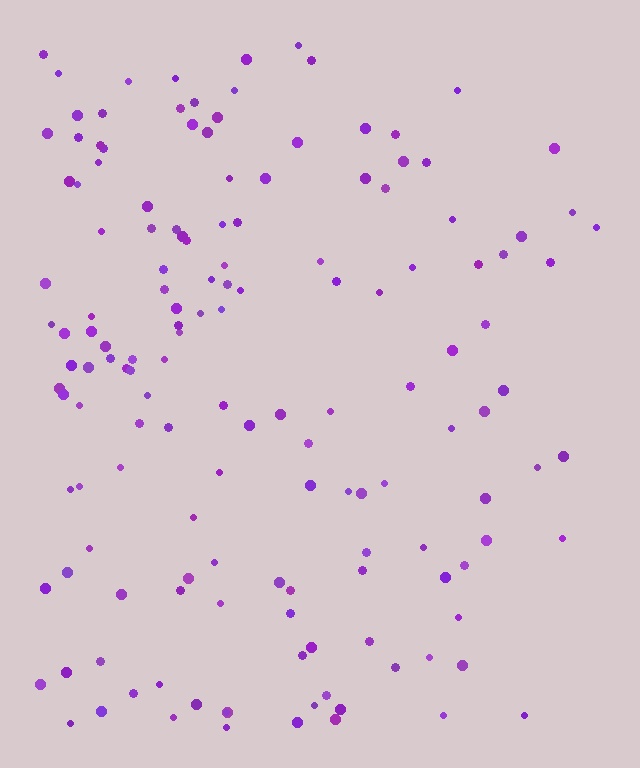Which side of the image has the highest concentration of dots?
The left.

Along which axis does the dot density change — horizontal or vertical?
Horizontal.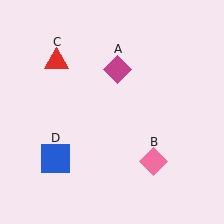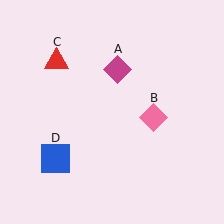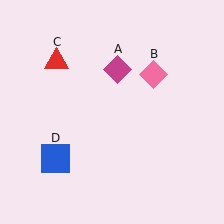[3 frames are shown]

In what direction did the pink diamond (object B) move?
The pink diamond (object B) moved up.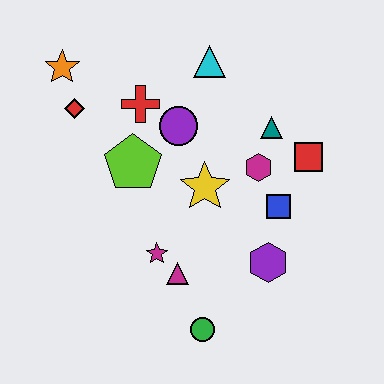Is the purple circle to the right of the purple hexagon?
No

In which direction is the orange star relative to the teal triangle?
The orange star is to the left of the teal triangle.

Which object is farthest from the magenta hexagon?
The orange star is farthest from the magenta hexagon.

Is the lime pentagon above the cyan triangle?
No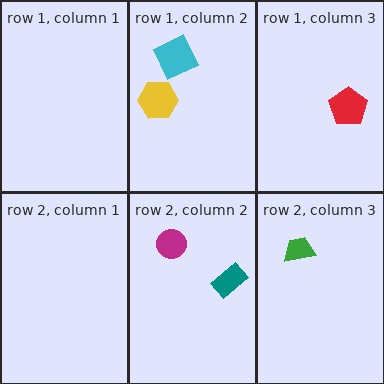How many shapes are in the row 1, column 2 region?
2.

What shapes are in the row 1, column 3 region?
The red pentagon.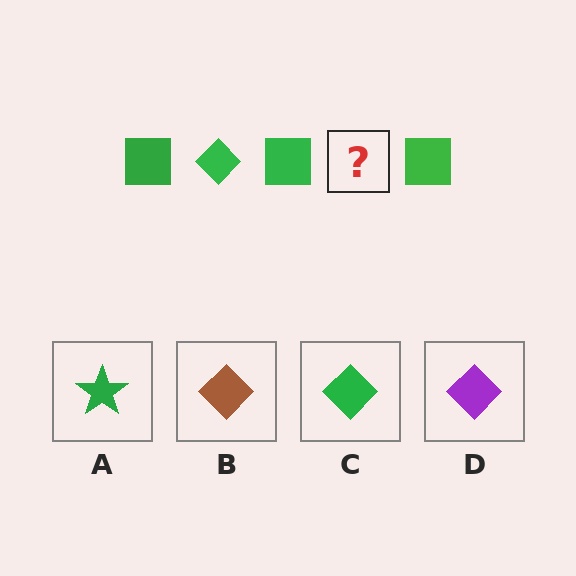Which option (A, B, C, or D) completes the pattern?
C.